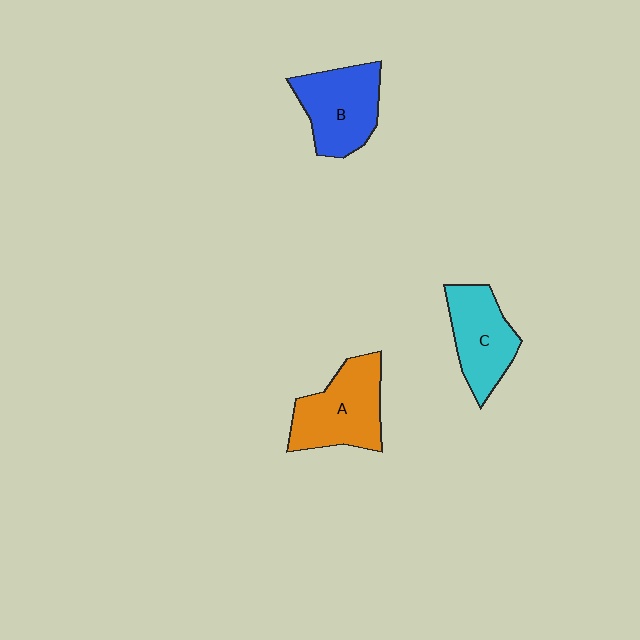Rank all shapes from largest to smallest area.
From largest to smallest: A (orange), B (blue), C (cyan).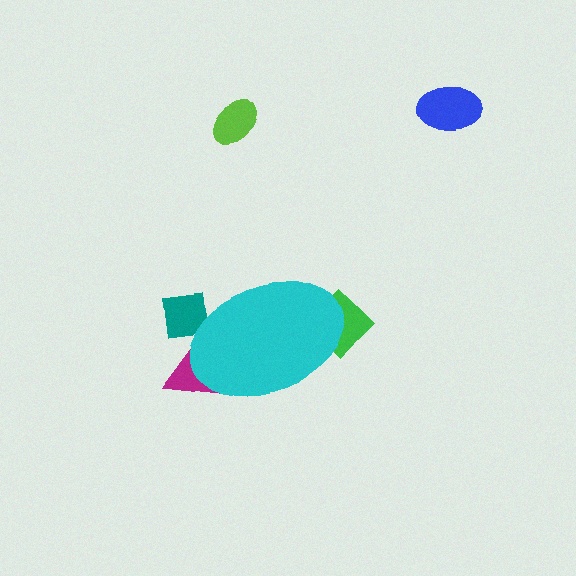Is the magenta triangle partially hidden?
Yes, the magenta triangle is partially hidden behind the cyan ellipse.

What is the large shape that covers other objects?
A cyan ellipse.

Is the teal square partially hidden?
Yes, the teal square is partially hidden behind the cyan ellipse.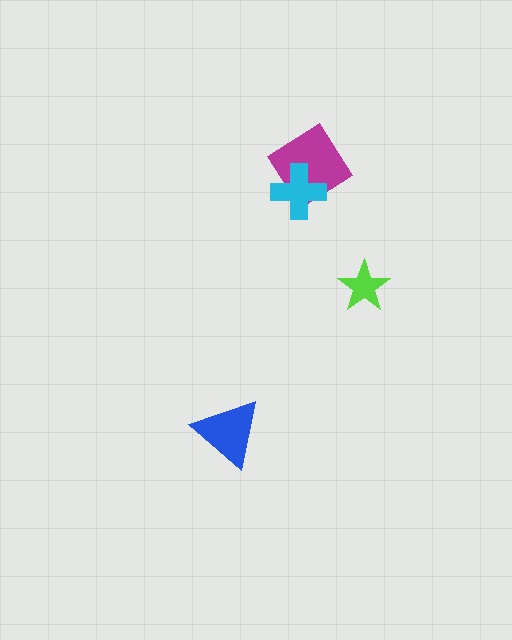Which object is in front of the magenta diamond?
The cyan cross is in front of the magenta diamond.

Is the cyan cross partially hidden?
No, no other shape covers it.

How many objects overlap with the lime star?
0 objects overlap with the lime star.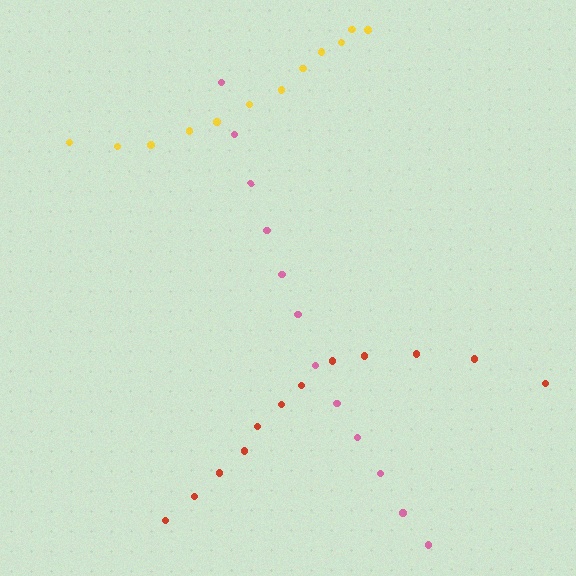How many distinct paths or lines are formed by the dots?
There are 3 distinct paths.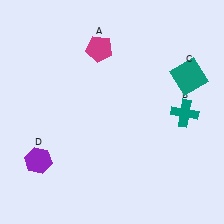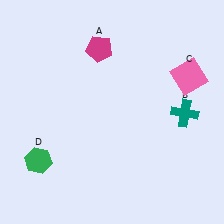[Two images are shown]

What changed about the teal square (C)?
In Image 1, C is teal. In Image 2, it changed to pink.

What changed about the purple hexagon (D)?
In Image 1, D is purple. In Image 2, it changed to green.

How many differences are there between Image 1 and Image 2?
There are 2 differences between the two images.